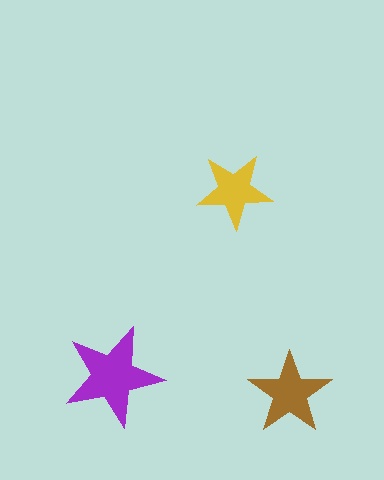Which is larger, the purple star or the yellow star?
The purple one.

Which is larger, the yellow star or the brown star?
The brown one.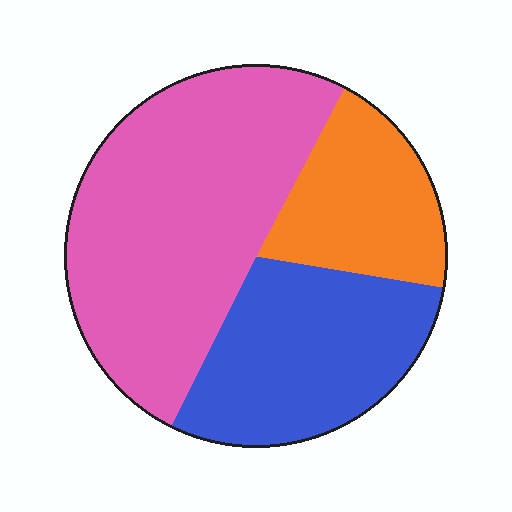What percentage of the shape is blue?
Blue covers 30% of the shape.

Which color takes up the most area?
Pink, at roughly 50%.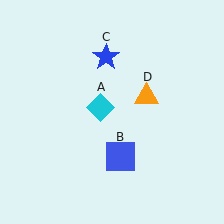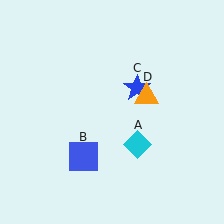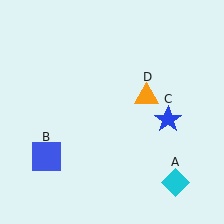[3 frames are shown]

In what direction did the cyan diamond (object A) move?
The cyan diamond (object A) moved down and to the right.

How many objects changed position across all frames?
3 objects changed position: cyan diamond (object A), blue square (object B), blue star (object C).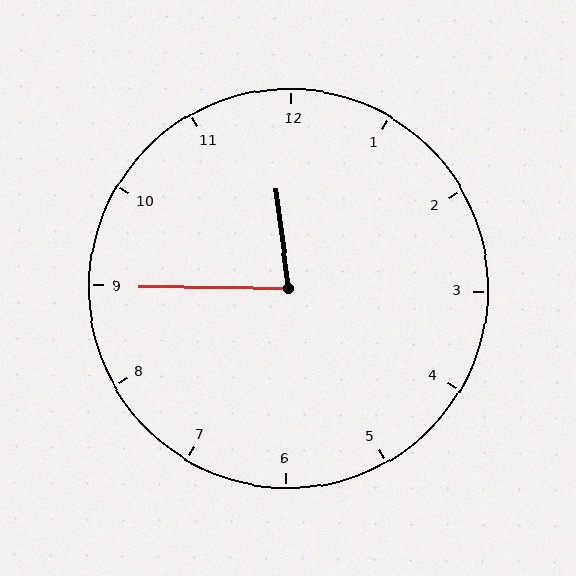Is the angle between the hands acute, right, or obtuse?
It is acute.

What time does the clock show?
11:45.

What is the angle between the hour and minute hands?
Approximately 82 degrees.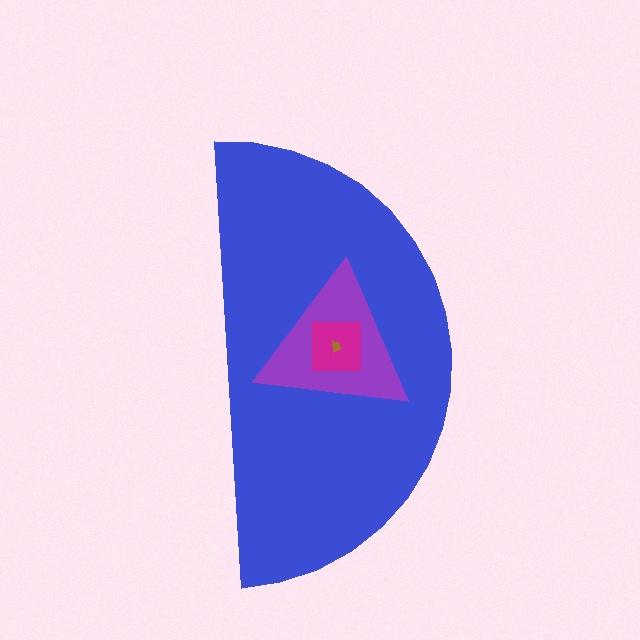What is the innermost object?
The brown trapezoid.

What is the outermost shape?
The blue semicircle.